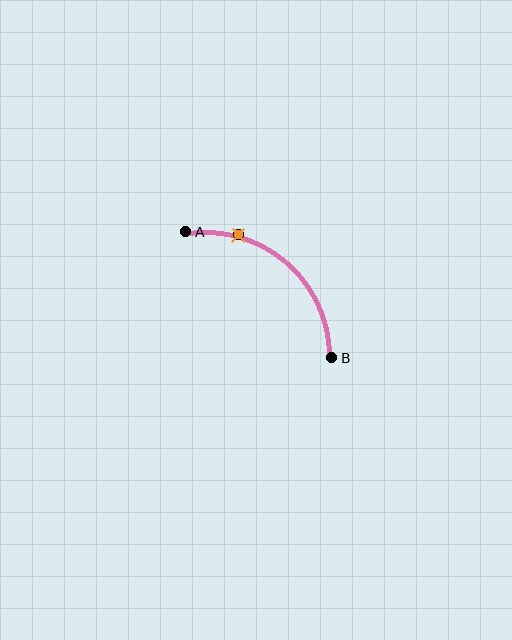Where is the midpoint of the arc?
The arc midpoint is the point on the curve farthest from the straight line joining A and B. It sits above and to the right of that line.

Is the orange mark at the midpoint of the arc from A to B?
No. The orange mark lies on the arc but is closer to endpoint A. The arc midpoint would be at the point on the curve equidistant along the arc from both A and B.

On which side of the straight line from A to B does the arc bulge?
The arc bulges above and to the right of the straight line connecting A and B.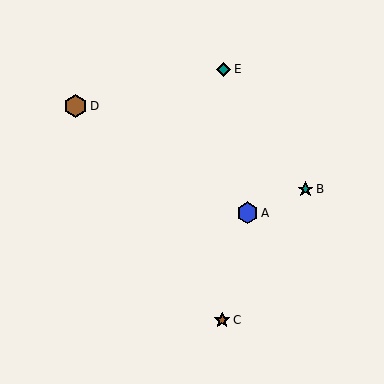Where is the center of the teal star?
The center of the teal star is at (305, 189).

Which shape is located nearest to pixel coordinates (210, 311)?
The brown star (labeled C) at (222, 320) is nearest to that location.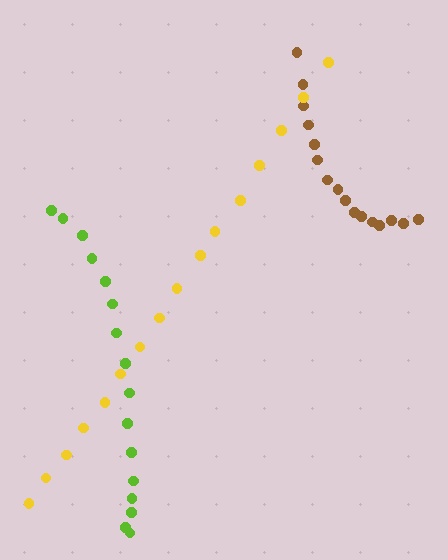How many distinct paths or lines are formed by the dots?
There are 3 distinct paths.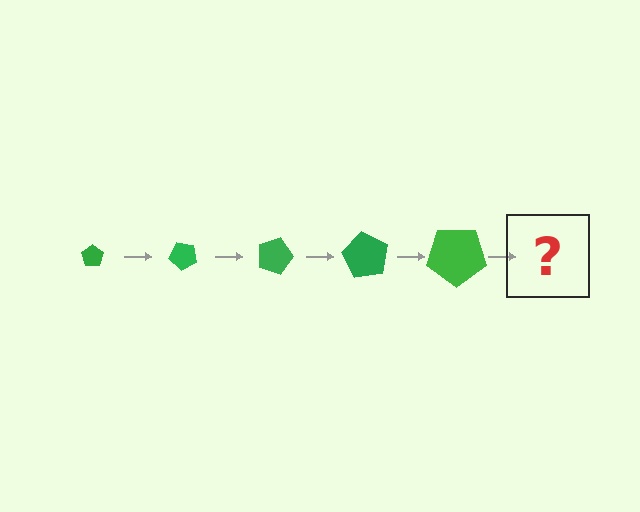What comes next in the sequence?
The next element should be a pentagon, larger than the previous one and rotated 225 degrees from the start.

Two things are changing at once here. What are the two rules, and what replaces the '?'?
The two rules are that the pentagon grows larger each step and it rotates 45 degrees each step. The '?' should be a pentagon, larger than the previous one and rotated 225 degrees from the start.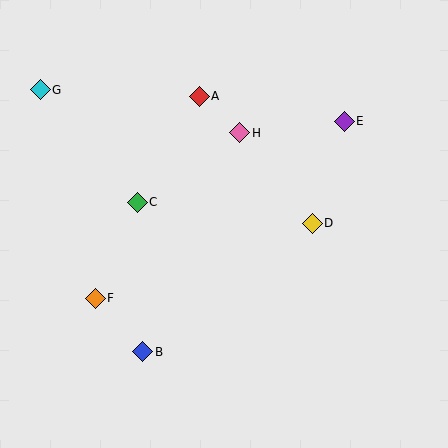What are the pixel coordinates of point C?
Point C is at (137, 202).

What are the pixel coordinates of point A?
Point A is at (199, 96).